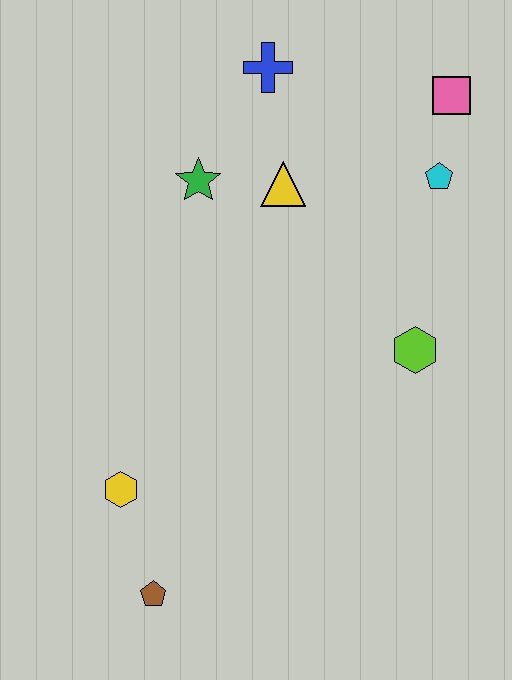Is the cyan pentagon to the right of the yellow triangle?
Yes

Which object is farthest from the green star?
The brown pentagon is farthest from the green star.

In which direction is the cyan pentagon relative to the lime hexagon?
The cyan pentagon is above the lime hexagon.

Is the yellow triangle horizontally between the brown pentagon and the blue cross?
No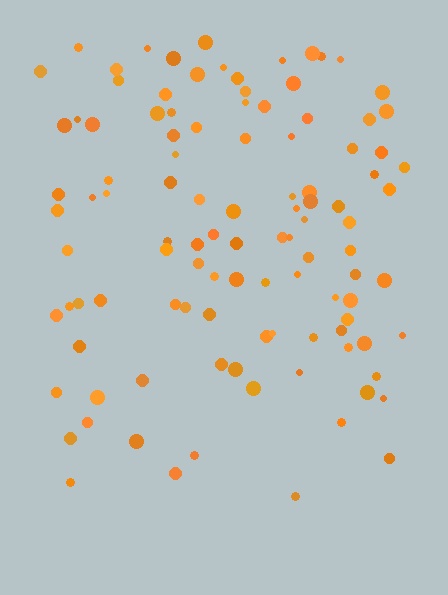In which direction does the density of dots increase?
From bottom to top, with the top side densest.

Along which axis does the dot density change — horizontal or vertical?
Vertical.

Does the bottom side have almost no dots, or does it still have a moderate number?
Still a moderate number, just noticeably fewer than the top.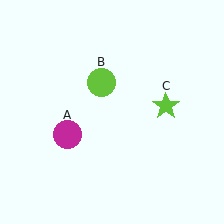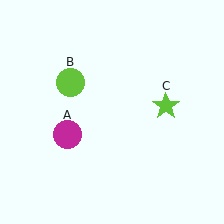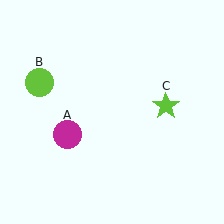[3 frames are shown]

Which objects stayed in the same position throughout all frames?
Magenta circle (object A) and lime star (object C) remained stationary.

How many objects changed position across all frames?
1 object changed position: lime circle (object B).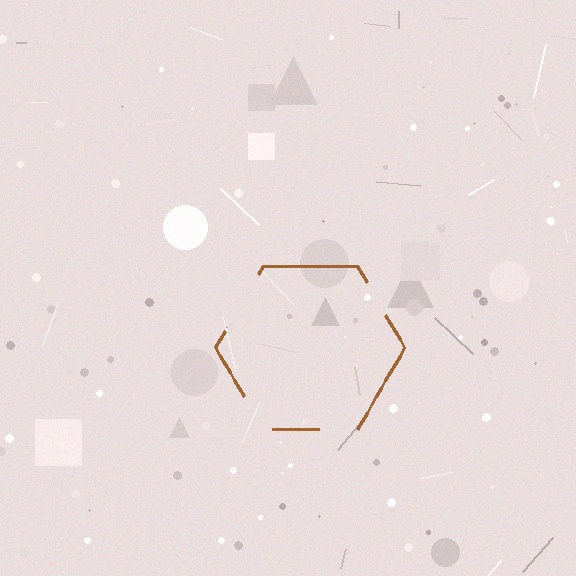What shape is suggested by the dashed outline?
The dashed outline suggests a hexagon.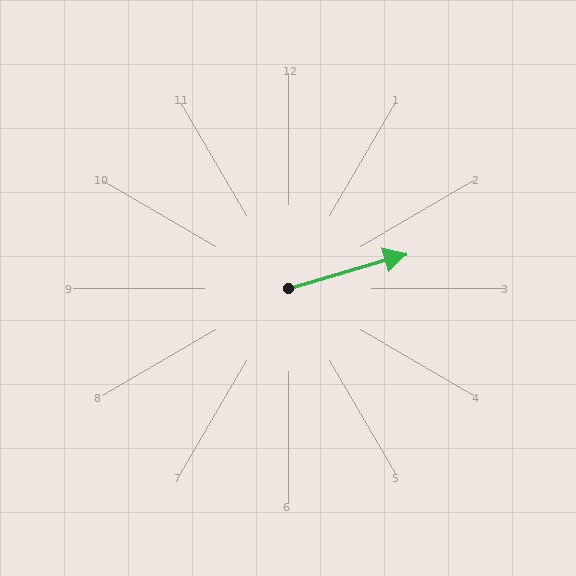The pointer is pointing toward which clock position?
Roughly 2 o'clock.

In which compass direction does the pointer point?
East.